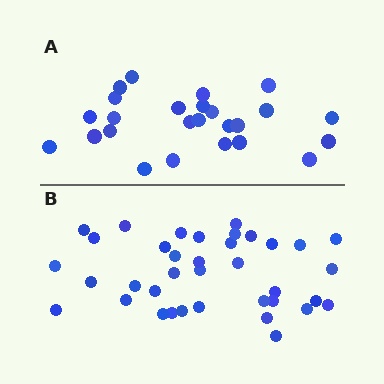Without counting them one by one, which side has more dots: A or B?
Region B (the bottom region) has more dots.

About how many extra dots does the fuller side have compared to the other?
Region B has roughly 12 or so more dots than region A.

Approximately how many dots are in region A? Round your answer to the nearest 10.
About 20 dots. (The exact count is 25, which rounds to 20.)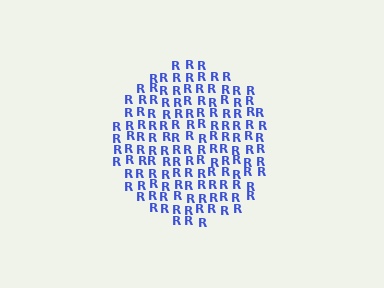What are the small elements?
The small elements are letter R's.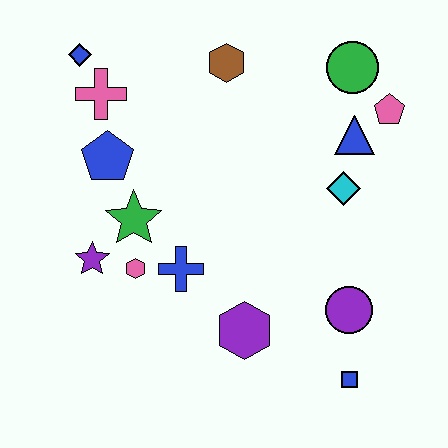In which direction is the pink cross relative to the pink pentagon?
The pink cross is to the left of the pink pentagon.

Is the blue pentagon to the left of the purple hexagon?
Yes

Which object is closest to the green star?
The pink hexagon is closest to the green star.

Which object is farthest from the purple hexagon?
The blue diamond is farthest from the purple hexagon.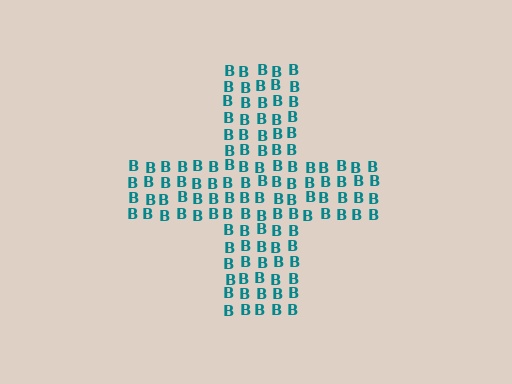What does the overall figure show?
The overall figure shows a cross.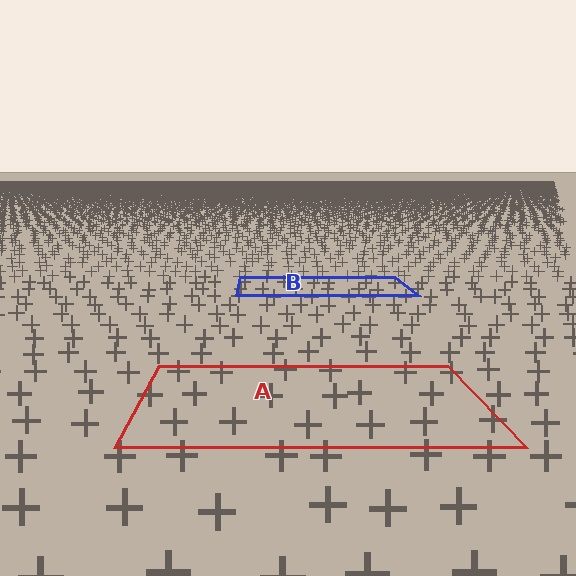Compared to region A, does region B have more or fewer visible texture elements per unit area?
Region B has more texture elements per unit area — they are packed more densely because it is farther away.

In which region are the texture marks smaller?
The texture marks are smaller in region B, because it is farther away.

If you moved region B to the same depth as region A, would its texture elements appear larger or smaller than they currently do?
They would appear larger. At a closer depth, the same texture elements are projected at a bigger on-screen size.